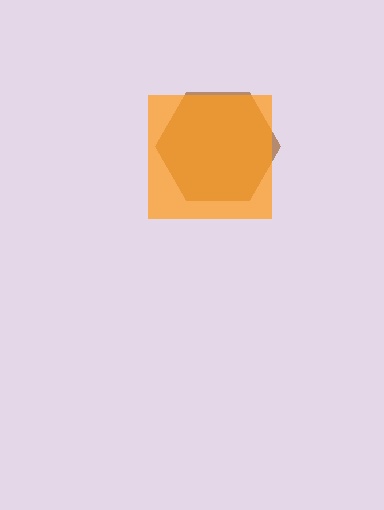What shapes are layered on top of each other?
The layered shapes are: a brown hexagon, an orange square.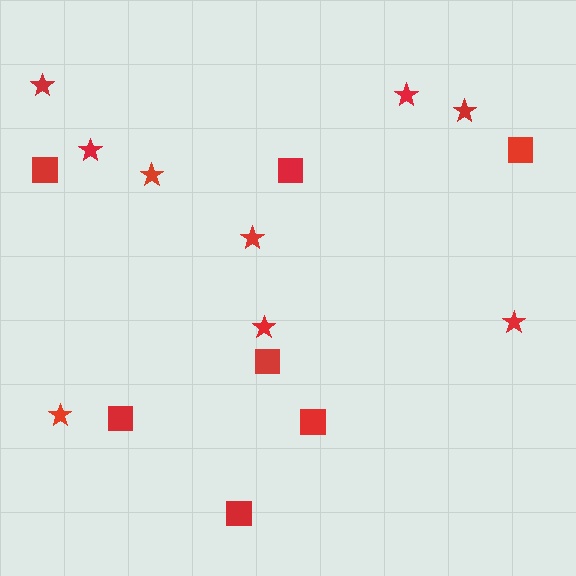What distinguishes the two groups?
There are 2 groups: one group of squares (7) and one group of stars (9).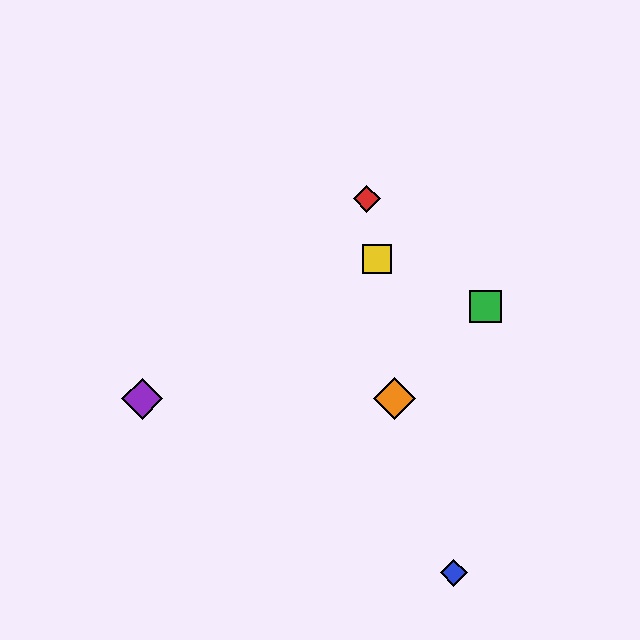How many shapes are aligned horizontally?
2 shapes (the purple diamond, the orange diamond) are aligned horizontally.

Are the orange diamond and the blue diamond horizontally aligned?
No, the orange diamond is at y≈399 and the blue diamond is at y≈573.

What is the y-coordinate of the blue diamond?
The blue diamond is at y≈573.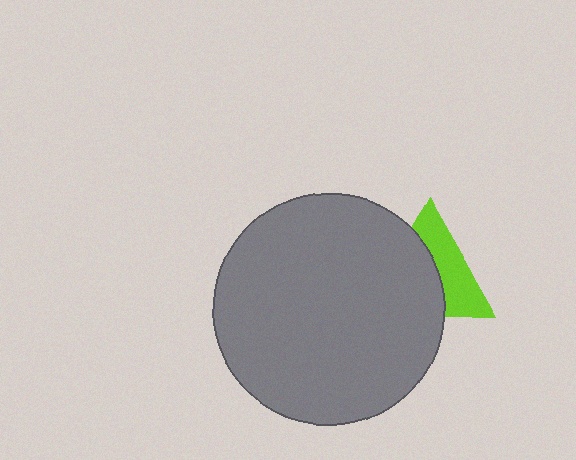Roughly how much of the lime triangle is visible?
About half of it is visible (roughly 45%).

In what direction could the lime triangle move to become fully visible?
The lime triangle could move right. That would shift it out from behind the gray circle entirely.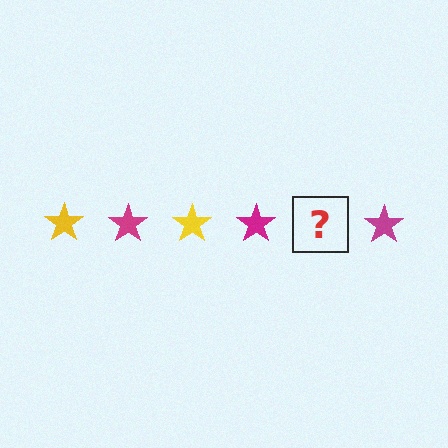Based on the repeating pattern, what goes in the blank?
The blank should be a yellow star.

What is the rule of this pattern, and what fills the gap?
The rule is that the pattern cycles through yellow, magenta stars. The gap should be filled with a yellow star.